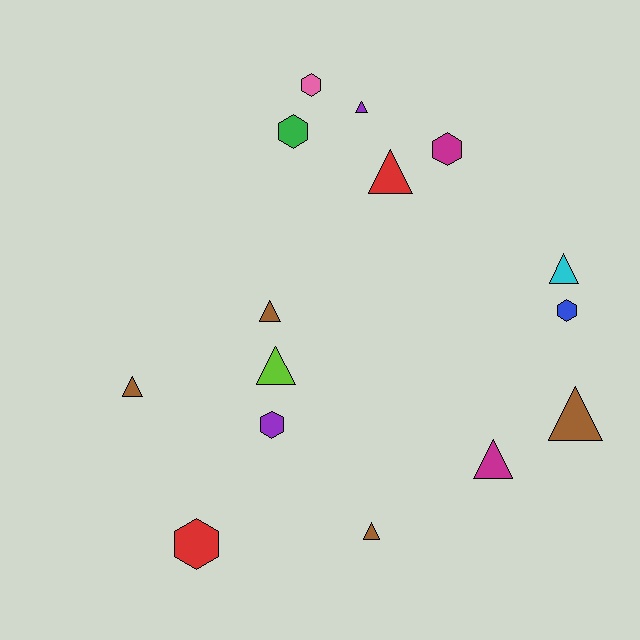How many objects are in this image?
There are 15 objects.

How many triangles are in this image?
There are 9 triangles.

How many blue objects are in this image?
There is 1 blue object.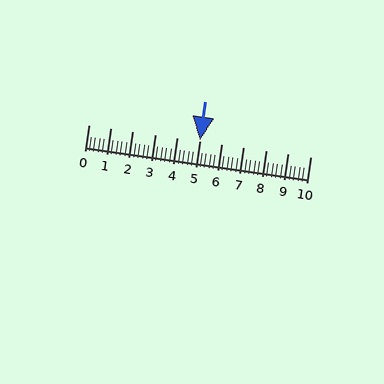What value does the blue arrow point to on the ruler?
The blue arrow points to approximately 5.0.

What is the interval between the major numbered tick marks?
The major tick marks are spaced 1 units apart.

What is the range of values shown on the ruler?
The ruler shows values from 0 to 10.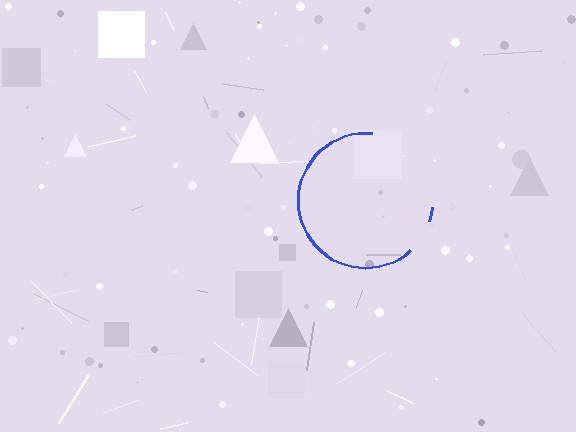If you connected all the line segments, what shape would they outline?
They would outline a circle.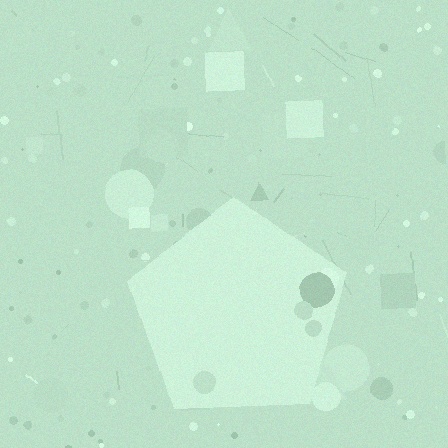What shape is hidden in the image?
A pentagon is hidden in the image.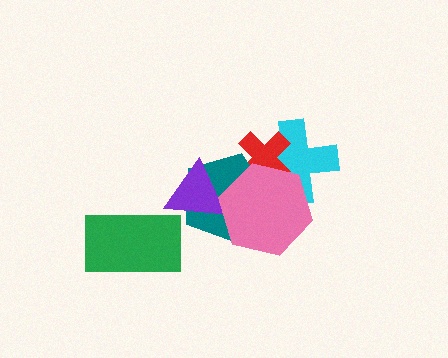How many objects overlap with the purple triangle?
2 objects overlap with the purple triangle.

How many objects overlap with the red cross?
3 objects overlap with the red cross.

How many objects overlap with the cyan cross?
3 objects overlap with the cyan cross.